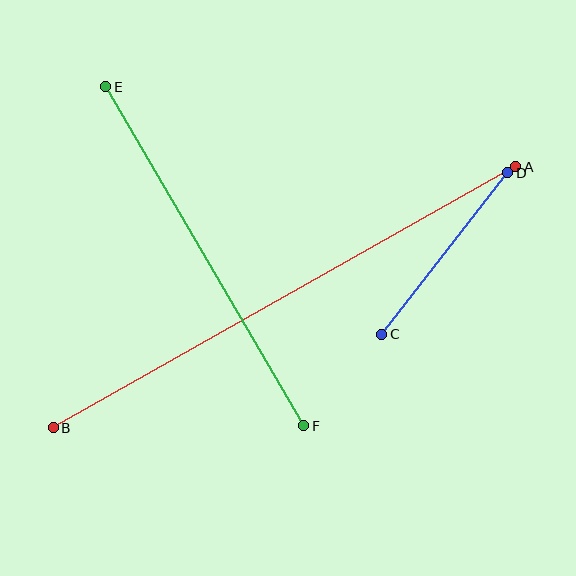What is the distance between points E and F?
The distance is approximately 393 pixels.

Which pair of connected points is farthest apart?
Points A and B are farthest apart.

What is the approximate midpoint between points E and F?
The midpoint is at approximately (205, 256) pixels.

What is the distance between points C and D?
The distance is approximately 205 pixels.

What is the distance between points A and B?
The distance is approximately 531 pixels.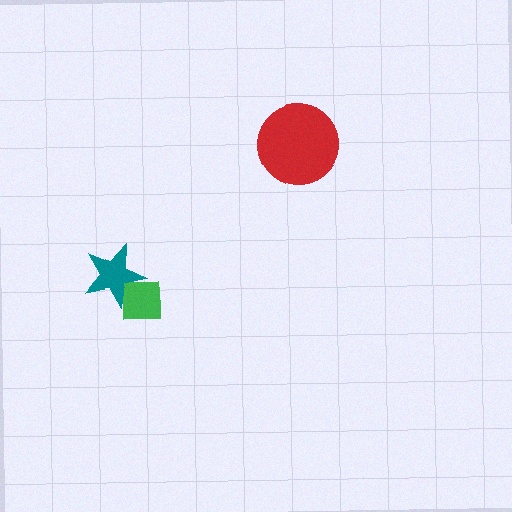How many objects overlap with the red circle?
0 objects overlap with the red circle.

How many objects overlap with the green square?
1 object overlaps with the green square.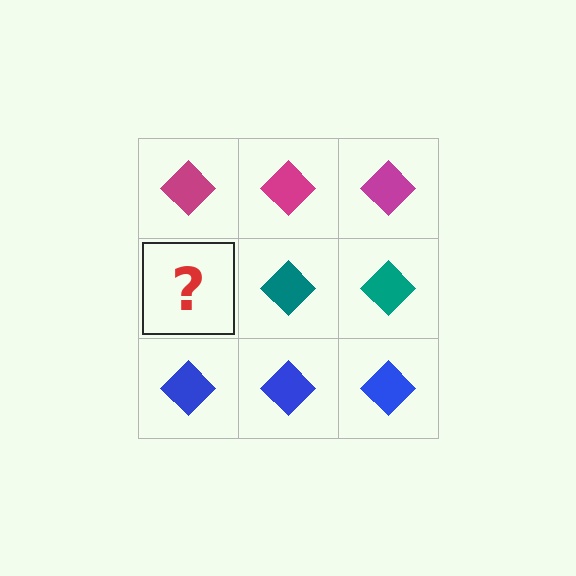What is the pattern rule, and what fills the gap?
The rule is that each row has a consistent color. The gap should be filled with a teal diamond.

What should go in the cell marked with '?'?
The missing cell should contain a teal diamond.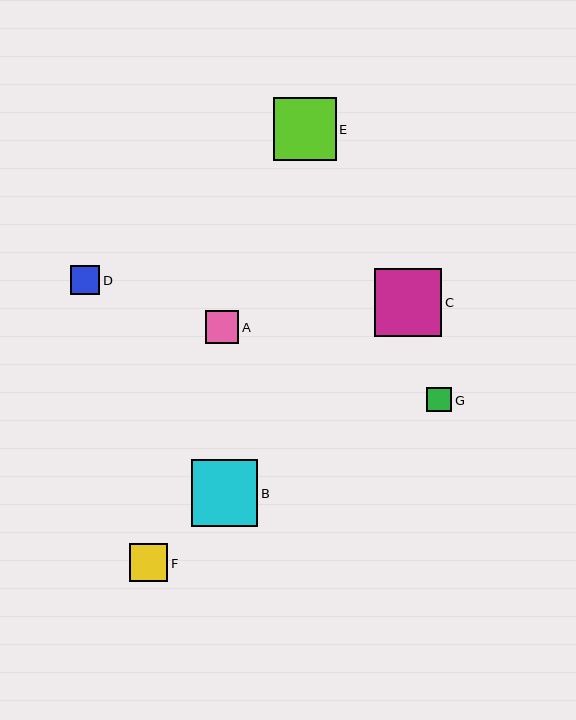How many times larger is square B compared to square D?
Square B is approximately 2.3 times the size of square D.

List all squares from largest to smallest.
From largest to smallest: C, B, E, F, A, D, G.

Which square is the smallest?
Square G is the smallest with a size of approximately 25 pixels.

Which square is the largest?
Square C is the largest with a size of approximately 67 pixels.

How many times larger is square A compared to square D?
Square A is approximately 1.1 times the size of square D.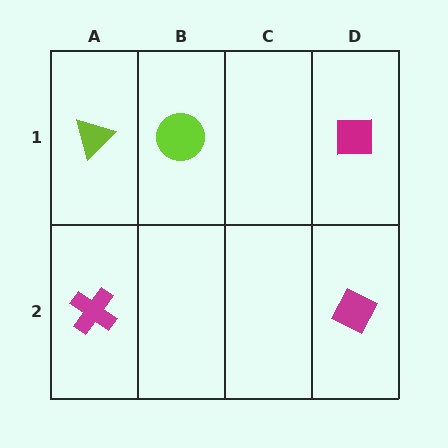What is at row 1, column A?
A lime triangle.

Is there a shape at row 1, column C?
No, that cell is empty.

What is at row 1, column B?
A lime circle.